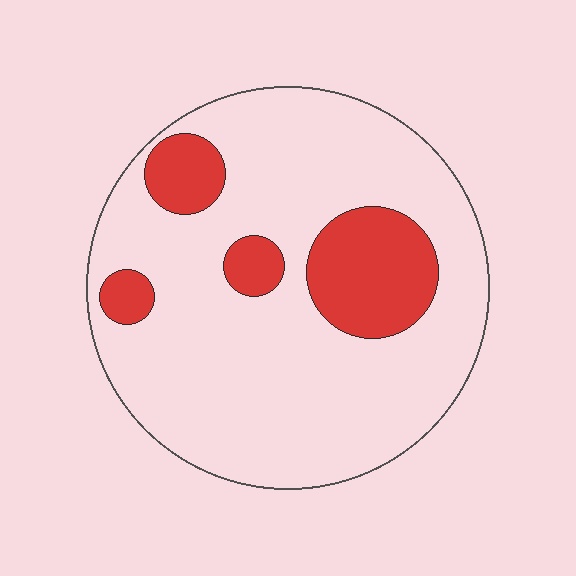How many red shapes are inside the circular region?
4.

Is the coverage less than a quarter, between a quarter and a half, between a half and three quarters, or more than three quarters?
Less than a quarter.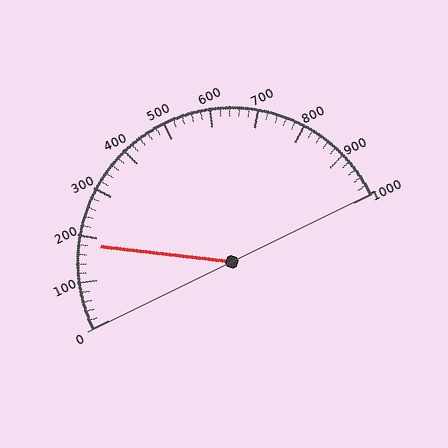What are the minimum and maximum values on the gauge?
The gauge ranges from 0 to 1000.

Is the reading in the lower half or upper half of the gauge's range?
The reading is in the lower half of the range (0 to 1000).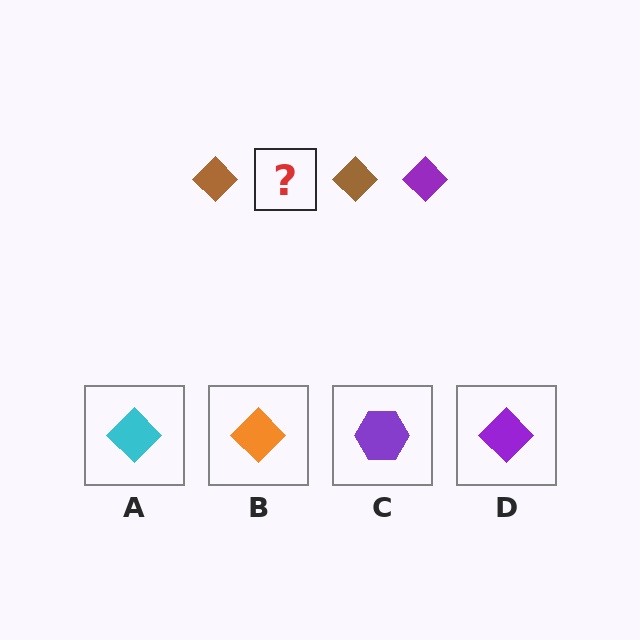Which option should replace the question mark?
Option D.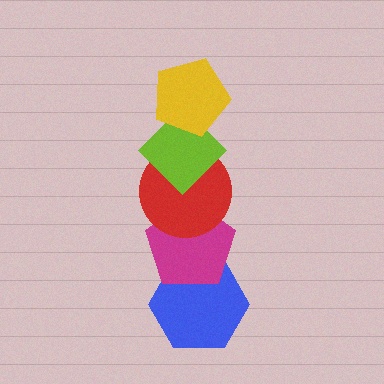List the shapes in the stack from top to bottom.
From top to bottom: the yellow pentagon, the lime diamond, the red circle, the magenta pentagon, the blue hexagon.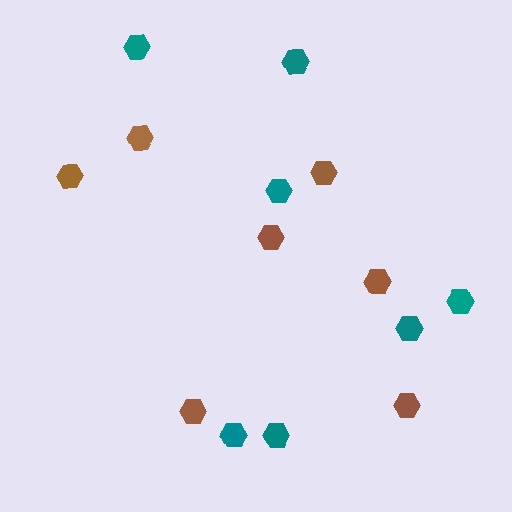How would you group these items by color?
There are 2 groups: one group of brown hexagons (7) and one group of teal hexagons (7).